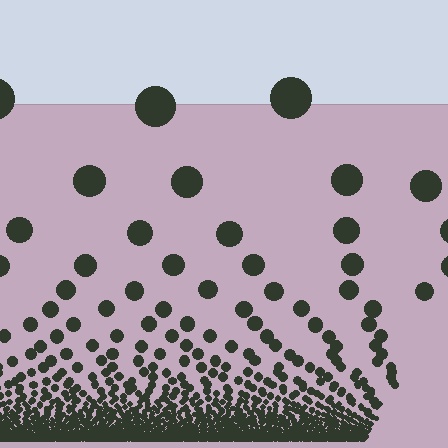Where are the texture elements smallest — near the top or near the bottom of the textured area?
Near the bottom.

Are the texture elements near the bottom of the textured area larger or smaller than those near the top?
Smaller. The gradient is inverted — elements near the bottom are smaller and denser.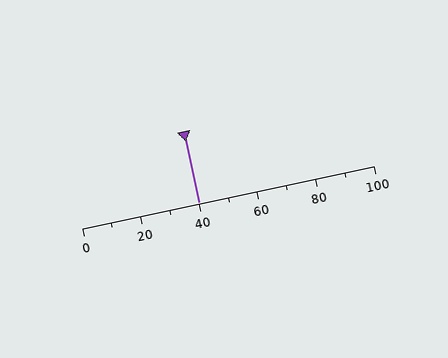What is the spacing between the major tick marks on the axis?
The major ticks are spaced 20 apart.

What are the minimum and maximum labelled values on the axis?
The axis runs from 0 to 100.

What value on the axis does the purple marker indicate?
The marker indicates approximately 40.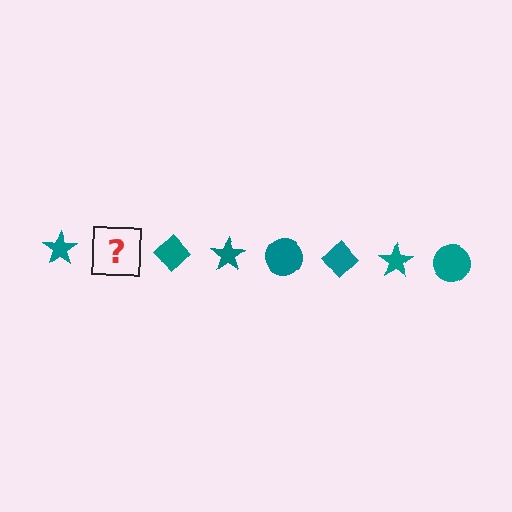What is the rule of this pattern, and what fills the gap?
The rule is that the pattern cycles through star, circle, diamond shapes in teal. The gap should be filled with a teal circle.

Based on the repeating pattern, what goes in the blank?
The blank should be a teal circle.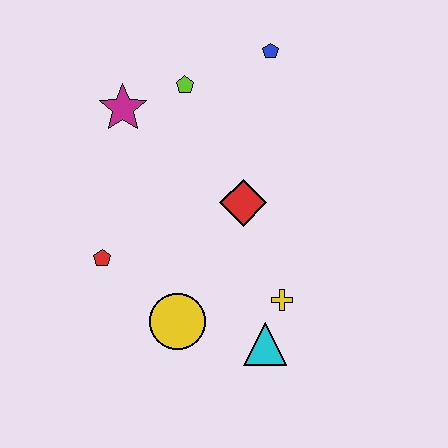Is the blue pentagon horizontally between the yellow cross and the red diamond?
Yes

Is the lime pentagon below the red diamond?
No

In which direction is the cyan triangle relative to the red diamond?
The cyan triangle is below the red diamond.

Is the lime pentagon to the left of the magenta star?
No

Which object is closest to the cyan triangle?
The yellow cross is closest to the cyan triangle.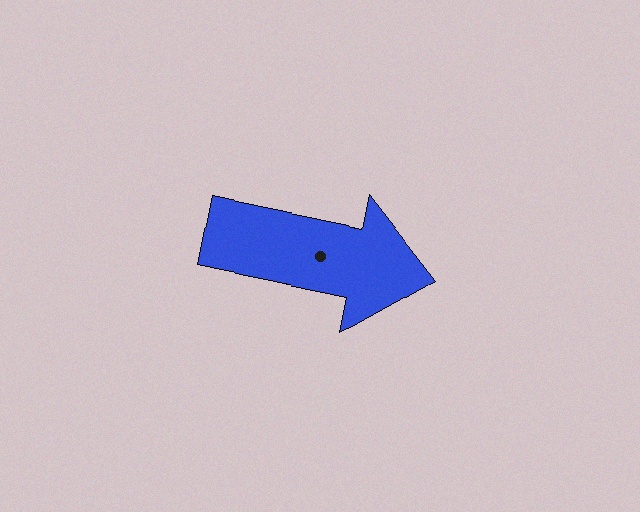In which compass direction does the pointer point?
East.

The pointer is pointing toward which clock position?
Roughly 3 o'clock.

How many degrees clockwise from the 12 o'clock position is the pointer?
Approximately 102 degrees.